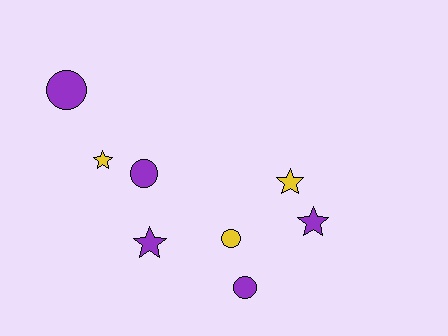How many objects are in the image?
There are 8 objects.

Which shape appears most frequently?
Star, with 4 objects.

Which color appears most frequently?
Purple, with 5 objects.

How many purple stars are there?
There are 2 purple stars.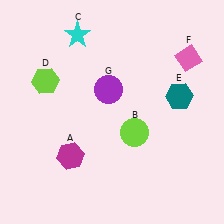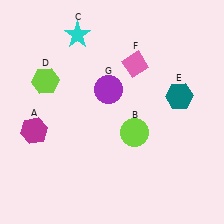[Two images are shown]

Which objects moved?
The objects that moved are: the magenta hexagon (A), the pink diamond (F).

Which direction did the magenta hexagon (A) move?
The magenta hexagon (A) moved left.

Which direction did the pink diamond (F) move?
The pink diamond (F) moved left.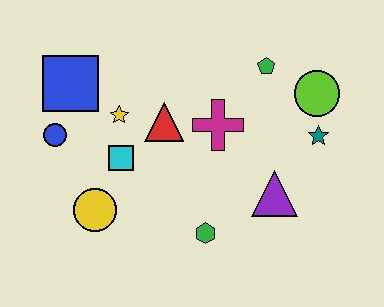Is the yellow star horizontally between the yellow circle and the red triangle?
Yes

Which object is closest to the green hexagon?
The purple triangle is closest to the green hexagon.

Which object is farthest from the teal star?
The blue circle is farthest from the teal star.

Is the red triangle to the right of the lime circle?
No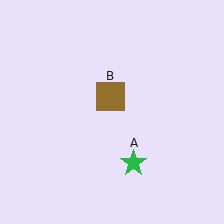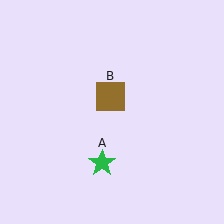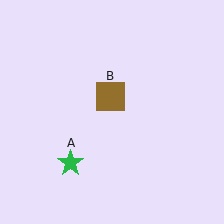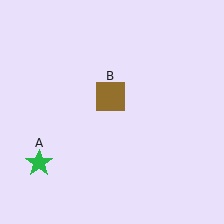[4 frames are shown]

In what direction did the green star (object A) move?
The green star (object A) moved left.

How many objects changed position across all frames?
1 object changed position: green star (object A).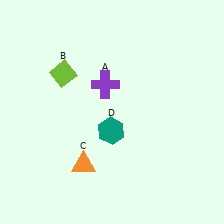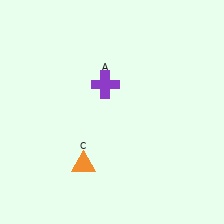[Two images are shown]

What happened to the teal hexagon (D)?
The teal hexagon (D) was removed in Image 2. It was in the bottom-left area of Image 1.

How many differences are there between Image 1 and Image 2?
There are 2 differences between the two images.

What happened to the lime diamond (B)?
The lime diamond (B) was removed in Image 2. It was in the top-left area of Image 1.